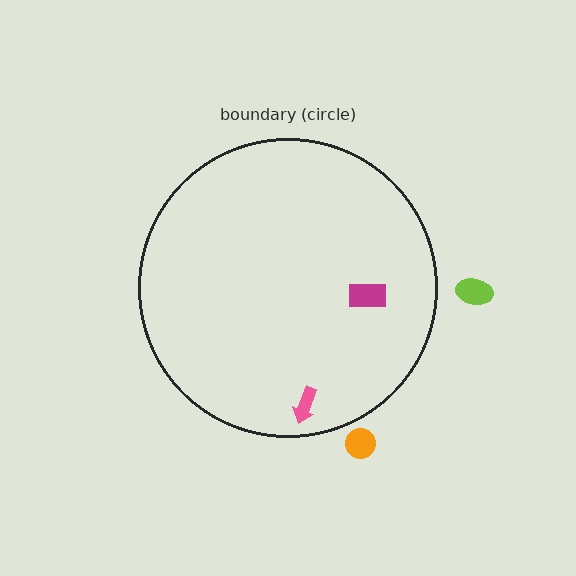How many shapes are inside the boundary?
2 inside, 2 outside.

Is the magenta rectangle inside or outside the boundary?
Inside.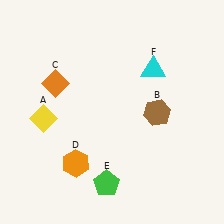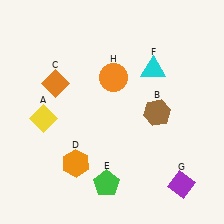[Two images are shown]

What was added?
A purple diamond (G), an orange circle (H) were added in Image 2.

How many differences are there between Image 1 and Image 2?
There are 2 differences between the two images.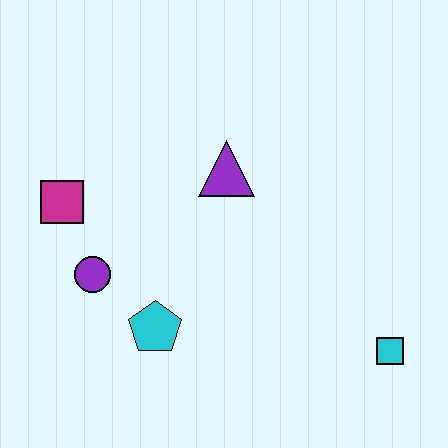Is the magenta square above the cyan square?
Yes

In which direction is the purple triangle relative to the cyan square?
The purple triangle is above the cyan square.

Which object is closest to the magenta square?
The purple circle is closest to the magenta square.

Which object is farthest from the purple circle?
The cyan square is farthest from the purple circle.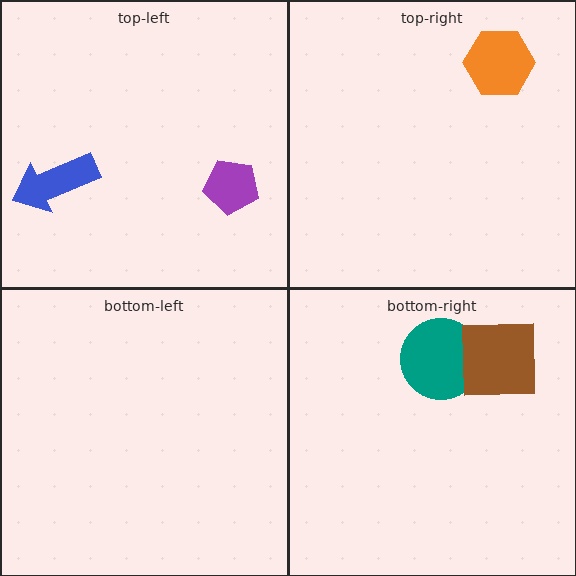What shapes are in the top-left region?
The blue arrow, the purple pentagon.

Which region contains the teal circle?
The bottom-right region.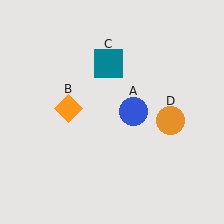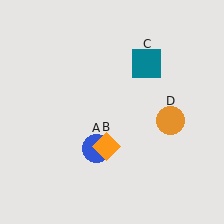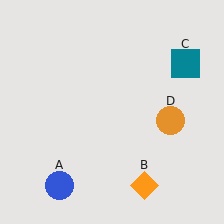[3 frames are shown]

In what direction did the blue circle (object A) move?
The blue circle (object A) moved down and to the left.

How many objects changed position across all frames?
3 objects changed position: blue circle (object A), orange diamond (object B), teal square (object C).